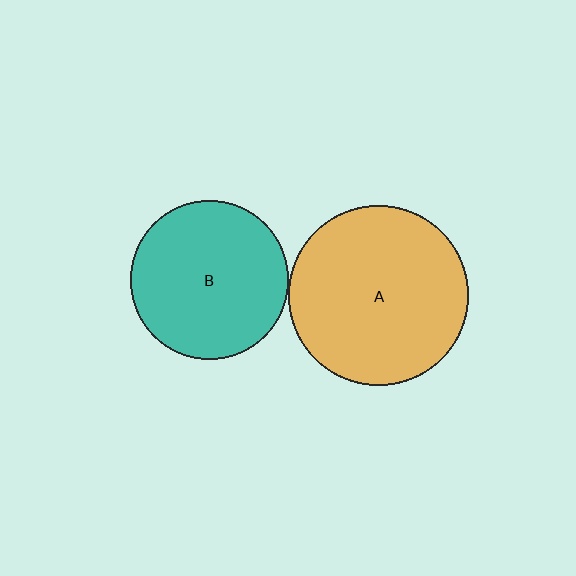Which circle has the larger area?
Circle A (orange).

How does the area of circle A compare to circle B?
Approximately 1.3 times.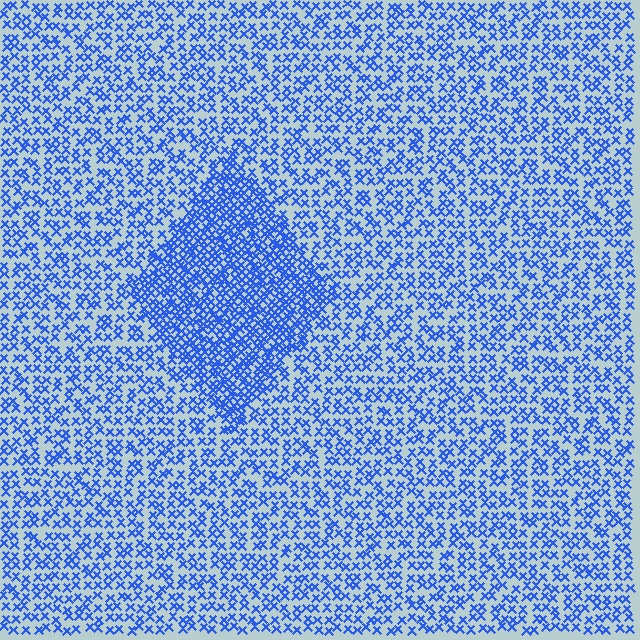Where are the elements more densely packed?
The elements are more densely packed inside the diamond boundary.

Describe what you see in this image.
The image contains small blue elements arranged at two different densities. A diamond-shaped region is visible where the elements are more densely packed than the surrounding area.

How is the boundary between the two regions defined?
The boundary is defined by a change in element density (approximately 2.0x ratio). All elements are the same color, size, and shape.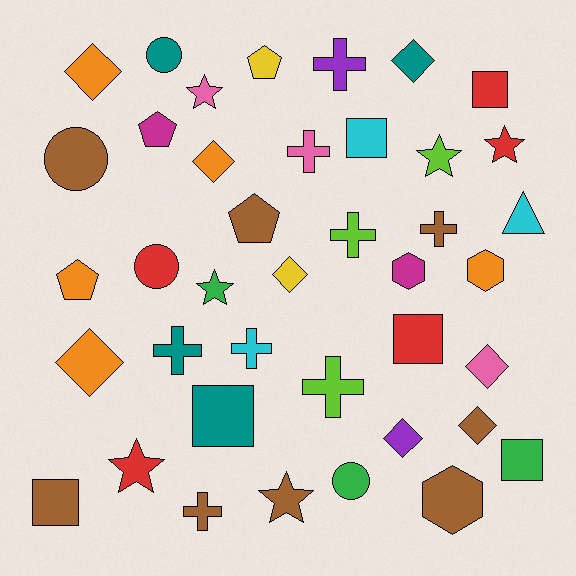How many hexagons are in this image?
There are 3 hexagons.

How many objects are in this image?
There are 40 objects.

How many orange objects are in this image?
There are 5 orange objects.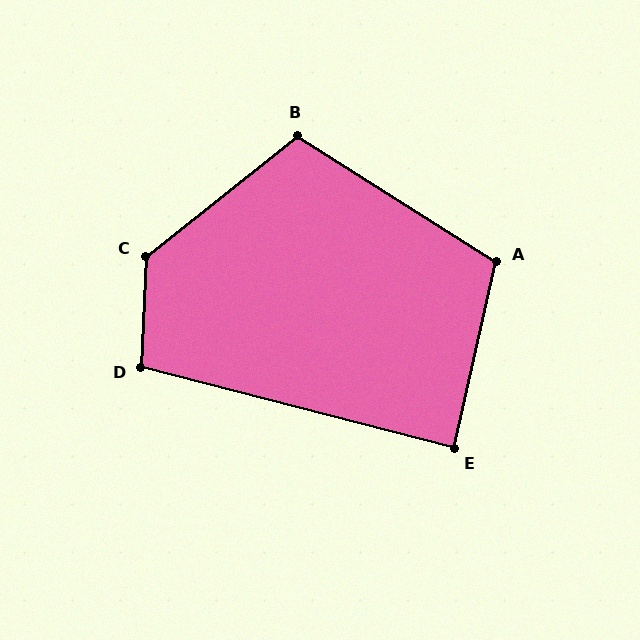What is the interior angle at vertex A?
Approximately 110 degrees (obtuse).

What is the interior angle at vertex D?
Approximately 102 degrees (obtuse).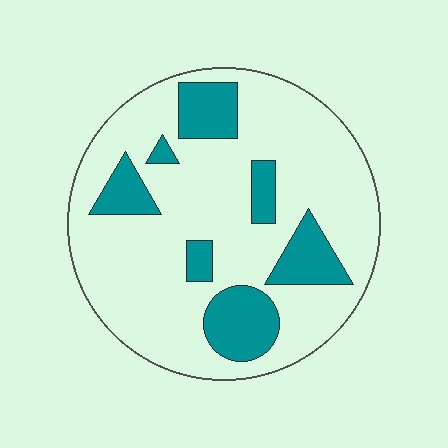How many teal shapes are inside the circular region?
7.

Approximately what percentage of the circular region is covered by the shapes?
Approximately 20%.